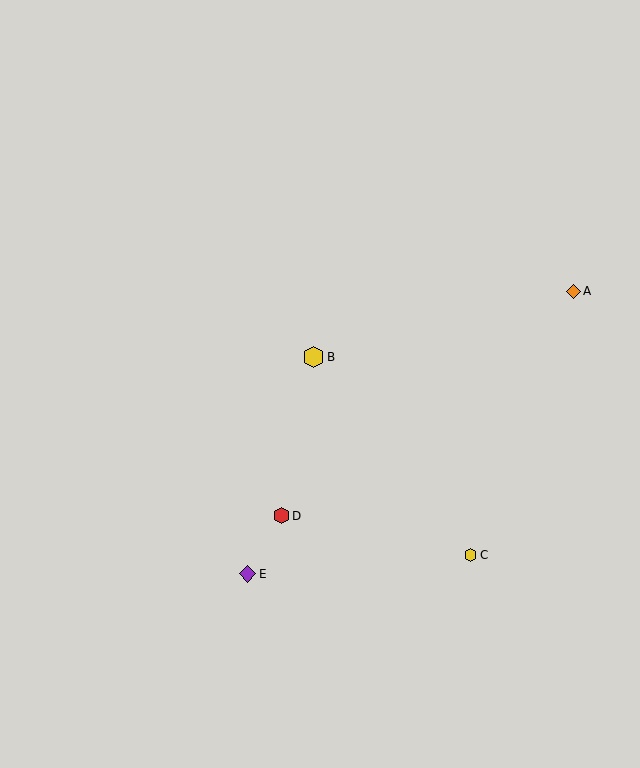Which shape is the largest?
The yellow hexagon (labeled B) is the largest.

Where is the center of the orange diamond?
The center of the orange diamond is at (573, 291).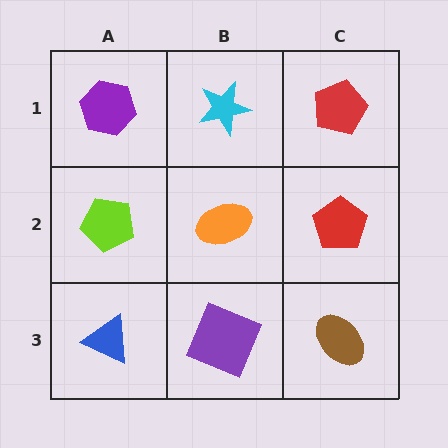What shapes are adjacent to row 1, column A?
A lime pentagon (row 2, column A), a cyan star (row 1, column B).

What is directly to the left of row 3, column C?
A purple square.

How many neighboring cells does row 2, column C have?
3.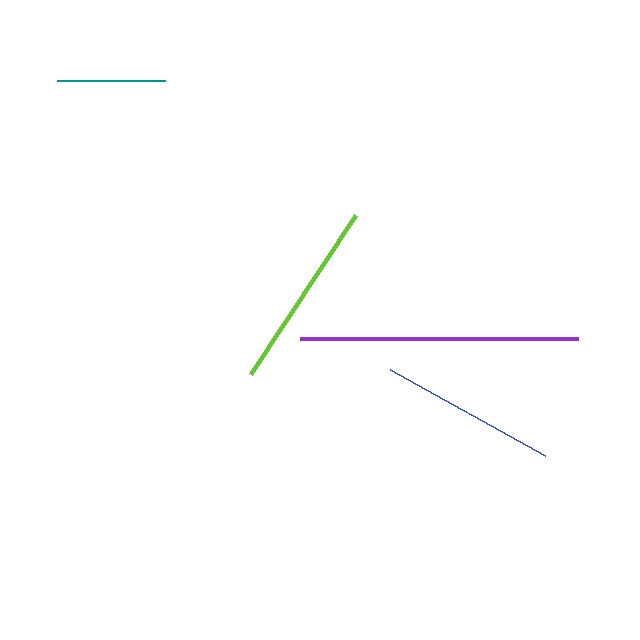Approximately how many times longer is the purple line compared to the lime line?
The purple line is approximately 1.5 times the length of the lime line.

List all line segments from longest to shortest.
From longest to shortest: purple, lime, blue, teal.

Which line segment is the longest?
The purple line is the longest at approximately 278 pixels.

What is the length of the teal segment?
The teal segment is approximately 108 pixels long.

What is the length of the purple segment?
The purple segment is approximately 278 pixels long.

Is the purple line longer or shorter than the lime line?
The purple line is longer than the lime line.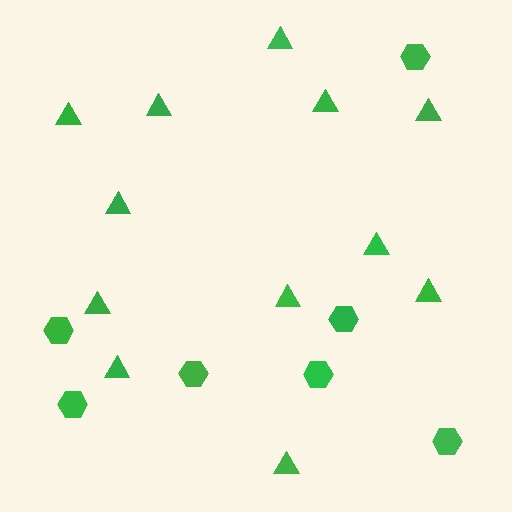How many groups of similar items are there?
There are 2 groups: one group of hexagons (7) and one group of triangles (12).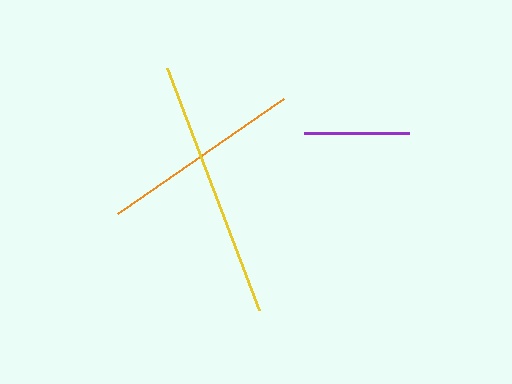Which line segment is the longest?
The yellow line is the longest at approximately 259 pixels.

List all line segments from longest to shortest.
From longest to shortest: yellow, orange, purple.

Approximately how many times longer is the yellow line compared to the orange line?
The yellow line is approximately 1.3 times the length of the orange line.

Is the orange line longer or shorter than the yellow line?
The yellow line is longer than the orange line.